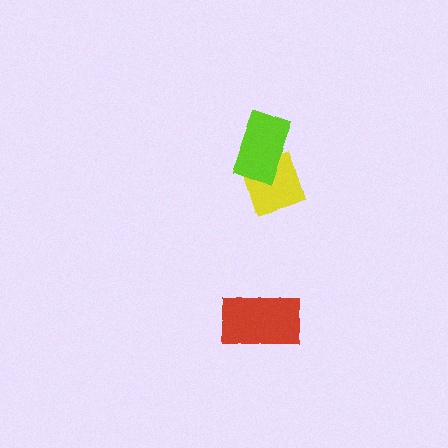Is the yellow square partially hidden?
Yes, it is partially covered by another shape.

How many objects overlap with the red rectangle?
0 objects overlap with the red rectangle.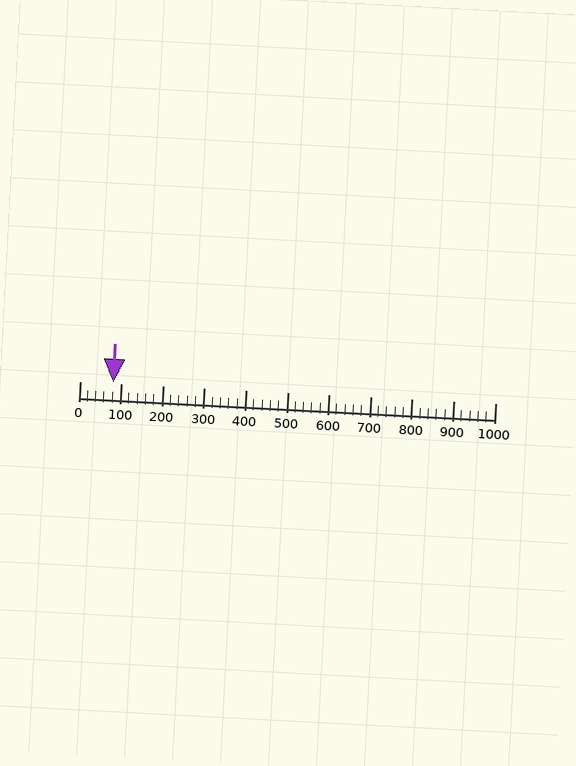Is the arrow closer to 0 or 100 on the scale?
The arrow is closer to 100.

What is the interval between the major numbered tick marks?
The major tick marks are spaced 100 units apart.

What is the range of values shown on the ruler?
The ruler shows values from 0 to 1000.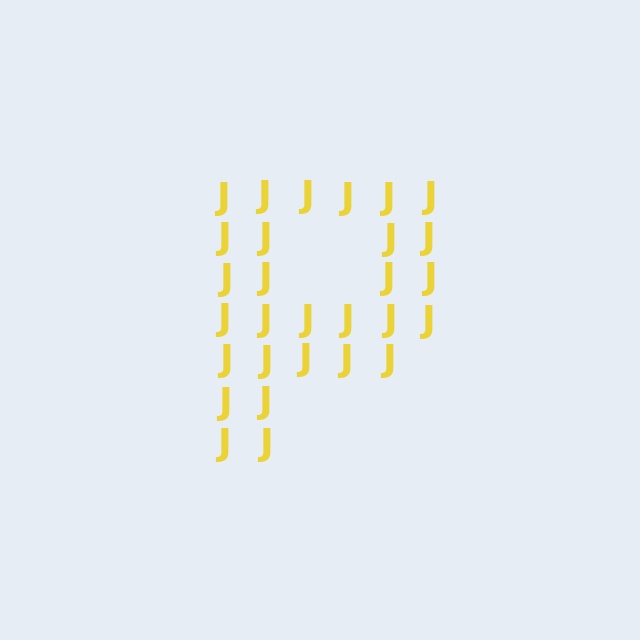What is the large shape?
The large shape is the letter P.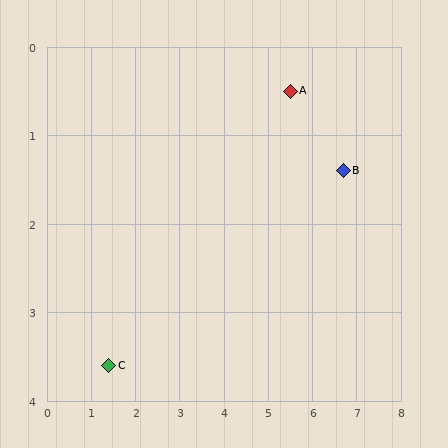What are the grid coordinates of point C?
Point C is at approximately (1.4, 3.6).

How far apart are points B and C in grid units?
Points B and C are about 5.7 grid units apart.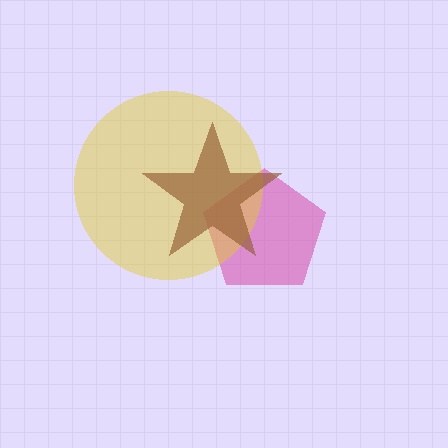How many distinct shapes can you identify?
There are 3 distinct shapes: a magenta pentagon, a yellow circle, a brown star.